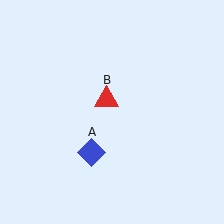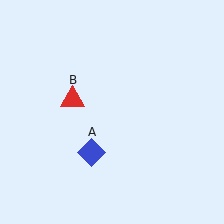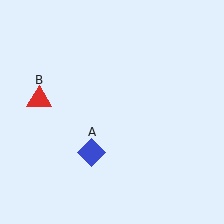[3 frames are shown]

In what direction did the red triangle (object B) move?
The red triangle (object B) moved left.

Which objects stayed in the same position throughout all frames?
Blue diamond (object A) remained stationary.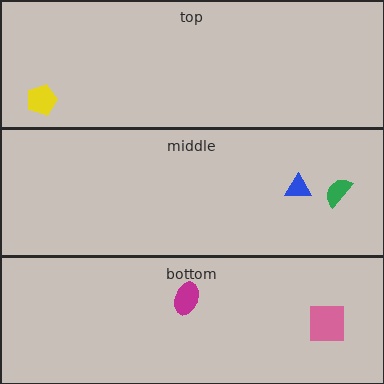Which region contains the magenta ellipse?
The bottom region.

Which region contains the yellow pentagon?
The top region.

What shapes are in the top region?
The yellow pentagon.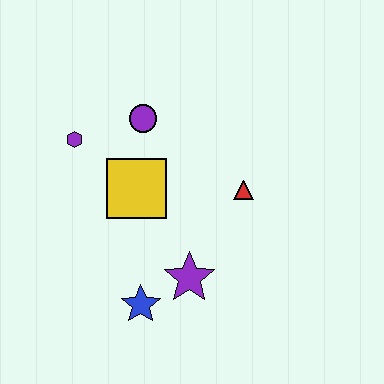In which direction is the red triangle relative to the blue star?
The red triangle is above the blue star.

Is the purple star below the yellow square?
Yes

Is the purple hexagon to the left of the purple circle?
Yes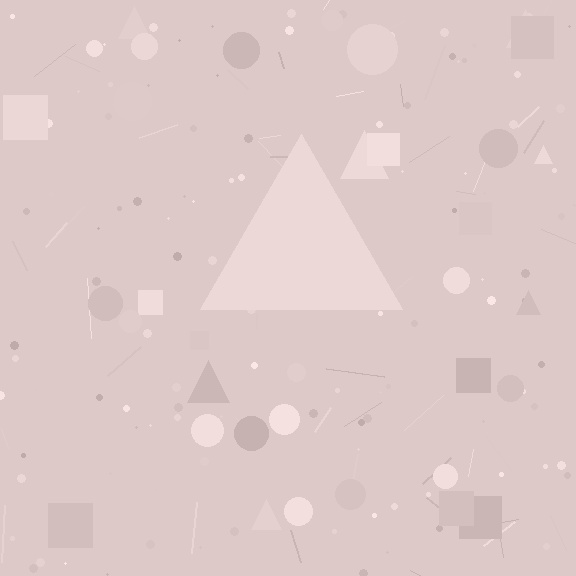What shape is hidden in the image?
A triangle is hidden in the image.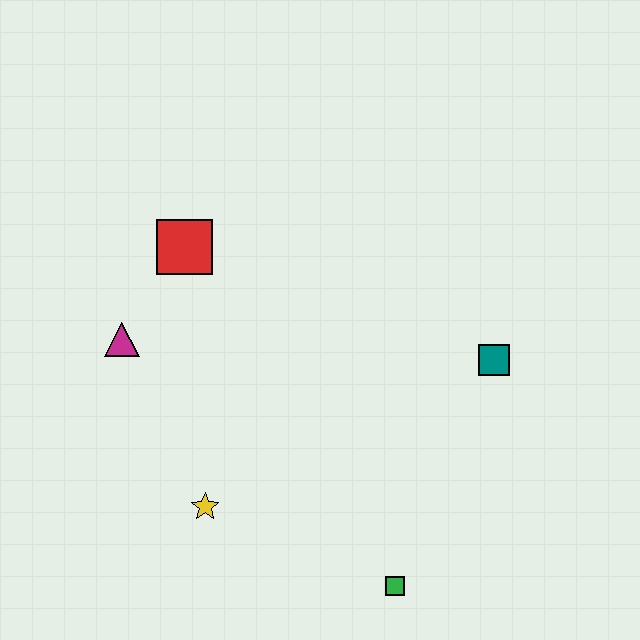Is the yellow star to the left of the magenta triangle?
No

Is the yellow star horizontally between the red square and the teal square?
Yes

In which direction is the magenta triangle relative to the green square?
The magenta triangle is to the left of the green square.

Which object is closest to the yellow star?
The magenta triangle is closest to the yellow star.